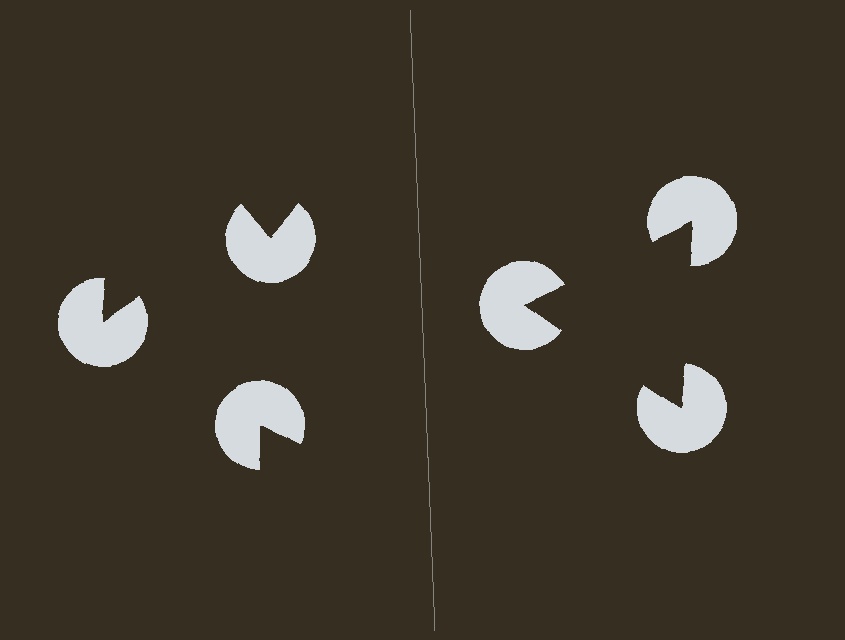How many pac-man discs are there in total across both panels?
6 — 3 on each side.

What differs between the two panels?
The pac-man discs are positioned identically on both sides; only the wedge orientations differ. On the right they align to a triangle; on the left they are misaligned.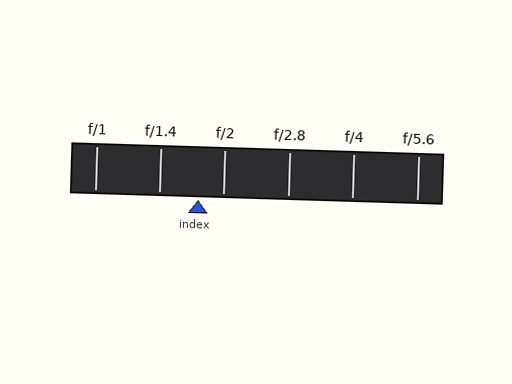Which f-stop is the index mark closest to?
The index mark is closest to f/2.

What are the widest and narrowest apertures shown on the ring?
The widest aperture shown is f/1 and the narrowest is f/5.6.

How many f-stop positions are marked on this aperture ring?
There are 6 f-stop positions marked.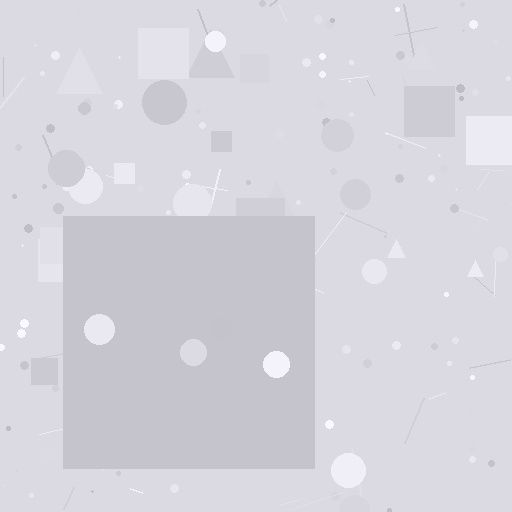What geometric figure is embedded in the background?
A square is embedded in the background.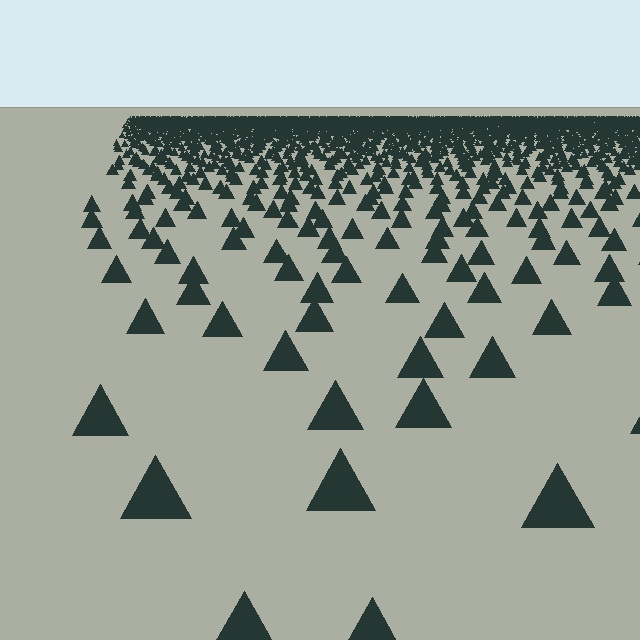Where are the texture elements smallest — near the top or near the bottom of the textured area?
Near the top.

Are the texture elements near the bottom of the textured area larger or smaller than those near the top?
Larger. Near the bottom, elements are closer to the viewer and appear at a bigger on-screen size.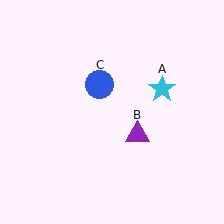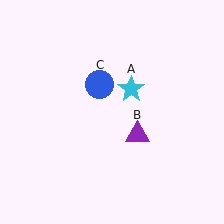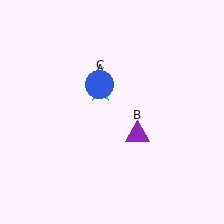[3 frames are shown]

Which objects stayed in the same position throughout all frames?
Purple triangle (object B) and blue circle (object C) remained stationary.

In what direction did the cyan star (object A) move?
The cyan star (object A) moved left.